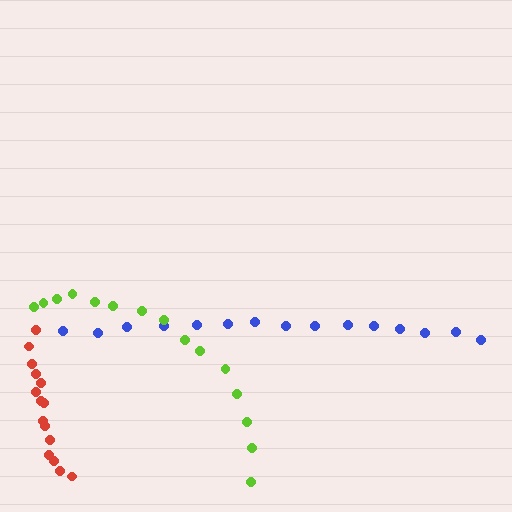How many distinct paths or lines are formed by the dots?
There are 3 distinct paths.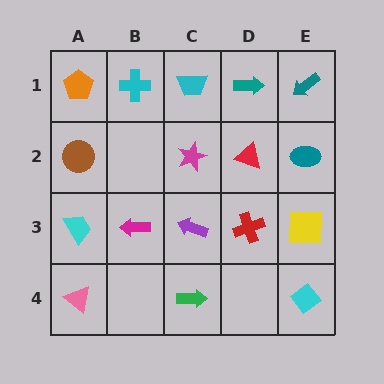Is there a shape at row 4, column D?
No, that cell is empty.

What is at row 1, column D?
A teal arrow.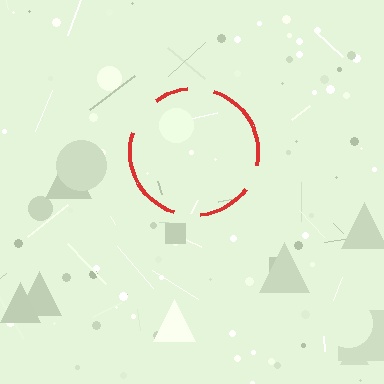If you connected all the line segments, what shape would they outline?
They would outline a circle.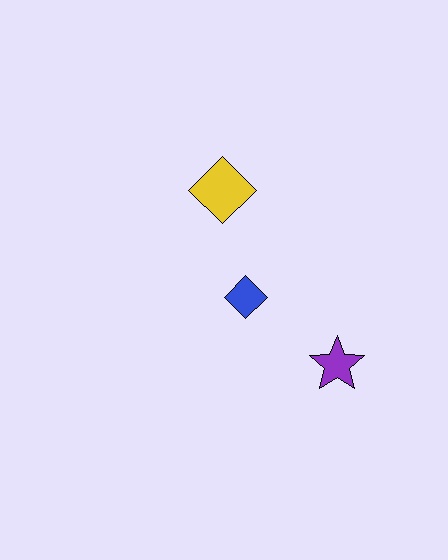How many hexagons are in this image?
There are no hexagons.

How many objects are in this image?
There are 3 objects.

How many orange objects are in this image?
There are no orange objects.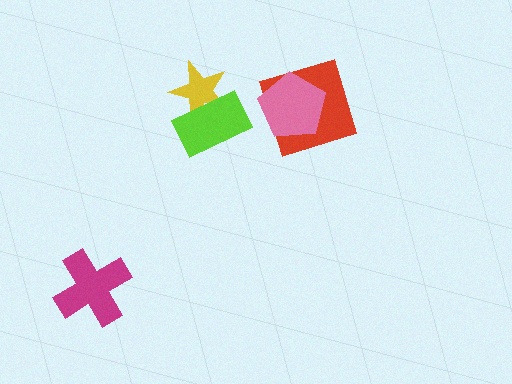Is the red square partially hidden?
Yes, it is partially covered by another shape.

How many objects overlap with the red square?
1 object overlaps with the red square.